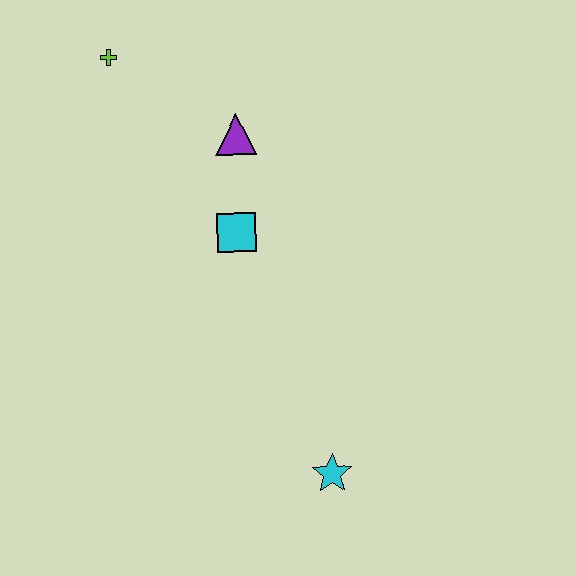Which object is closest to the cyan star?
The cyan square is closest to the cyan star.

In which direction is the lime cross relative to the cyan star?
The lime cross is above the cyan star.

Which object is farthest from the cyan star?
The lime cross is farthest from the cyan star.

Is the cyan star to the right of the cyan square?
Yes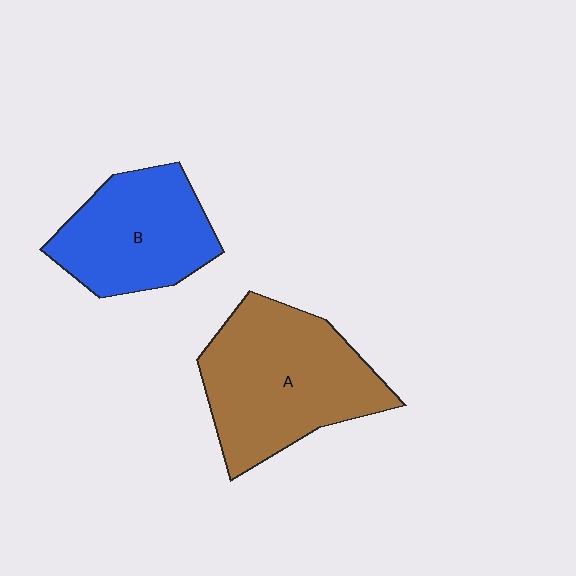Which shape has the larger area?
Shape A (brown).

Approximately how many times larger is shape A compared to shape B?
Approximately 1.4 times.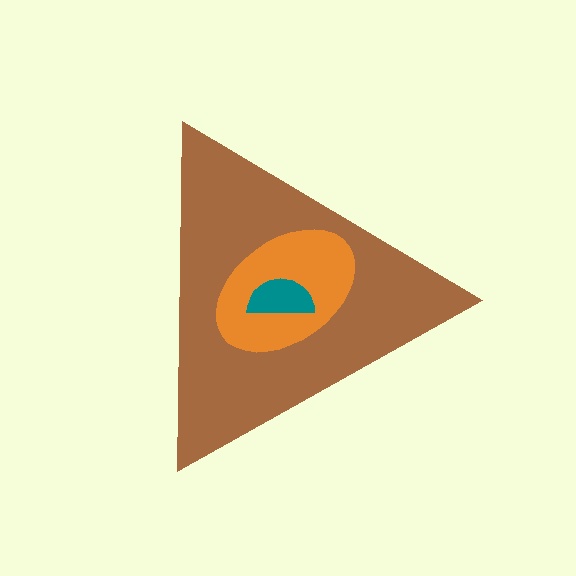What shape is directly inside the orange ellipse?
The teal semicircle.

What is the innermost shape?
The teal semicircle.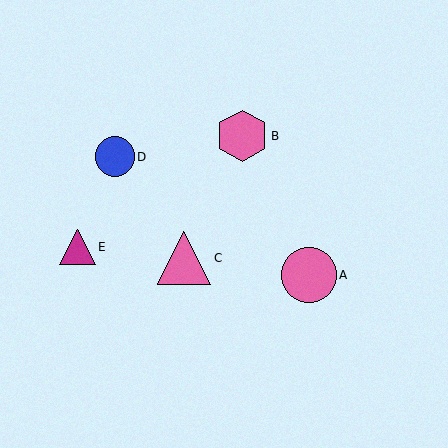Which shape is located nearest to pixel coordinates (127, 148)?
The blue circle (labeled D) at (115, 157) is nearest to that location.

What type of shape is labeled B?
Shape B is a pink hexagon.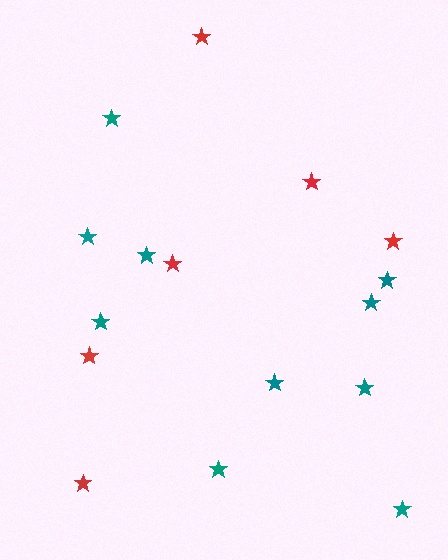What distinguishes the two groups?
There are 2 groups: one group of red stars (6) and one group of teal stars (10).